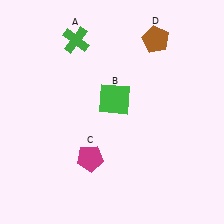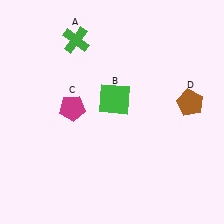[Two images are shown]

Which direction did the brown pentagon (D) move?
The brown pentagon (D) moved down.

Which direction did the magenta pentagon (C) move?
The magenta pentagon (C) moved up.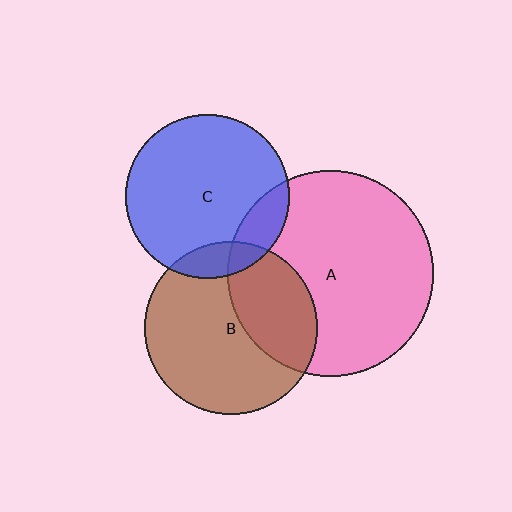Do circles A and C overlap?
Yes.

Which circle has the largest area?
Circle A (pink).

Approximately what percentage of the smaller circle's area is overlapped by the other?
Approximately 15%.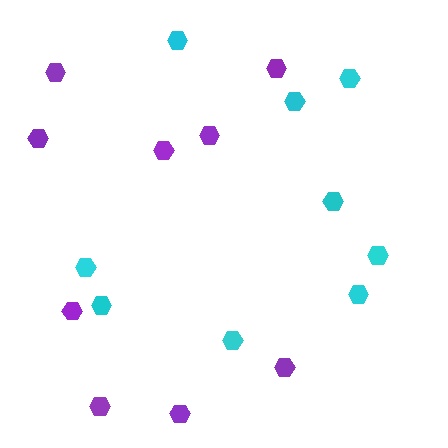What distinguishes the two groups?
There are 2 groups: one group of cyan hexagons (9) and one group of purple hexagons (9).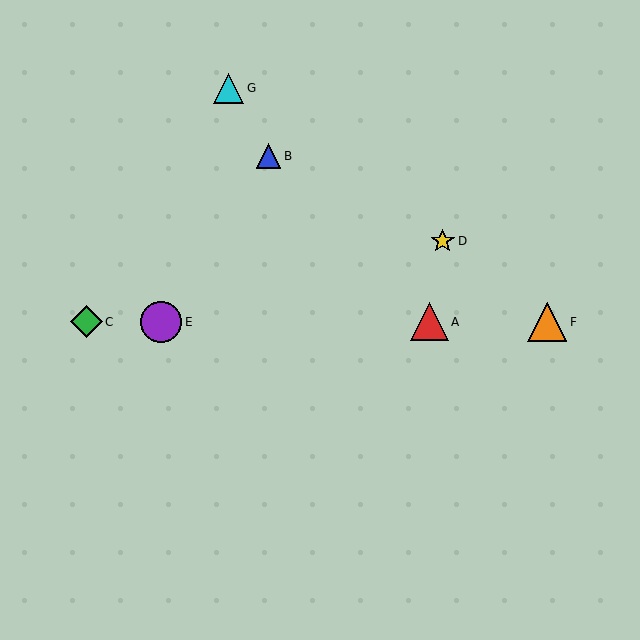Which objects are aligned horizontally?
Objects A, C, E, F are aligned horizontally.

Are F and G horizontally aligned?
No, F is at y≈322 and G is at y≈88.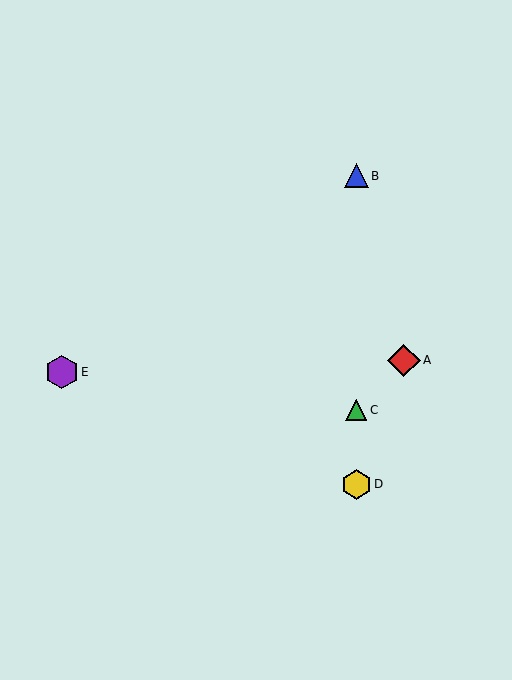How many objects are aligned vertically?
3 objects (B, C, D) are aligned vertically.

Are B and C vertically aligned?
Yes, both are at x≈356.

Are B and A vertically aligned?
No, B is at x≈356 and A is at x≈404.